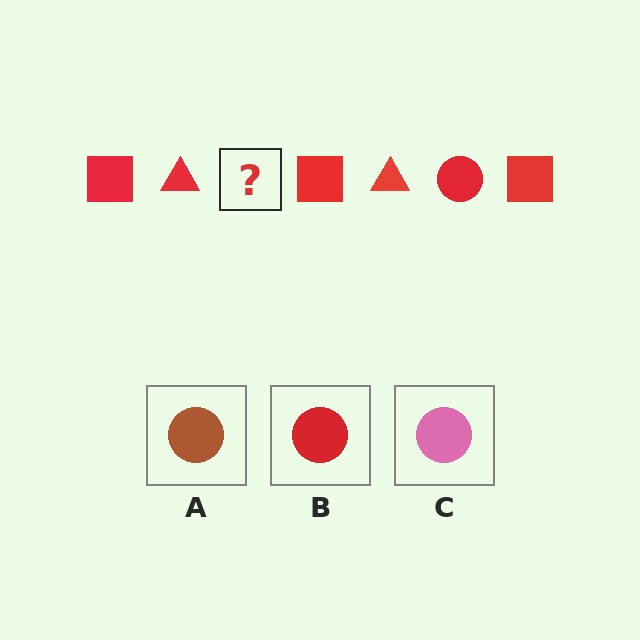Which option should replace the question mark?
Option B.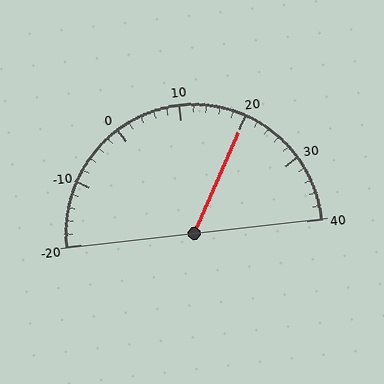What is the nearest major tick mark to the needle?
The nearest major tick mark is 20.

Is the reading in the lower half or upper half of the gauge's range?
The reading is in the upper half of the range (-20 to 40).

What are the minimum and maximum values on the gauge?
The gauge ranges from -20 to 40.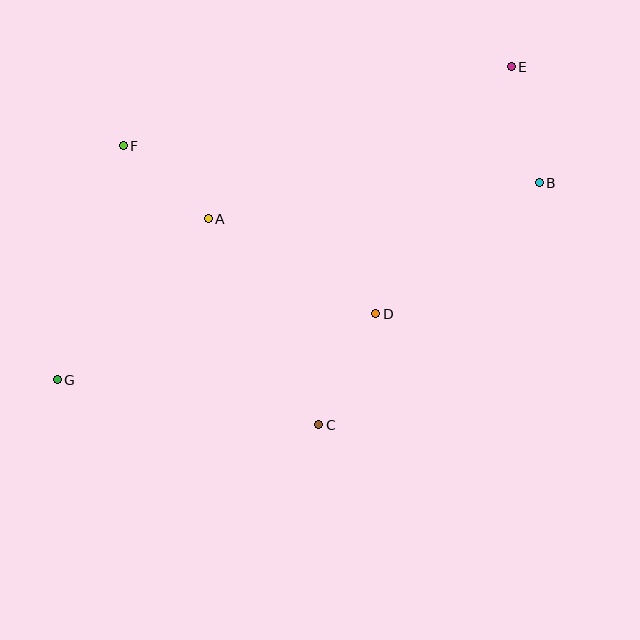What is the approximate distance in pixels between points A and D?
The distance between A and D is approximately 193 pixels.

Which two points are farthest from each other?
Points E and G are farthest from each other.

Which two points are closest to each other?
Points A and F are closest to each other.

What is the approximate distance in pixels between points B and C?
The distance between B and C is approximately 328 pixels.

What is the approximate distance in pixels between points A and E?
The distance between A and E is approximately 339 pixels.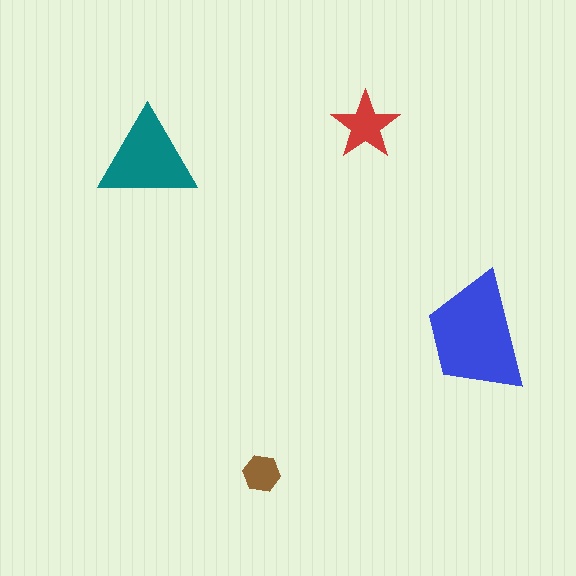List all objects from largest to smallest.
The blue trapezoid, the teal triangle, the red star, the brown hexagon.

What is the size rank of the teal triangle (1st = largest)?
2nd.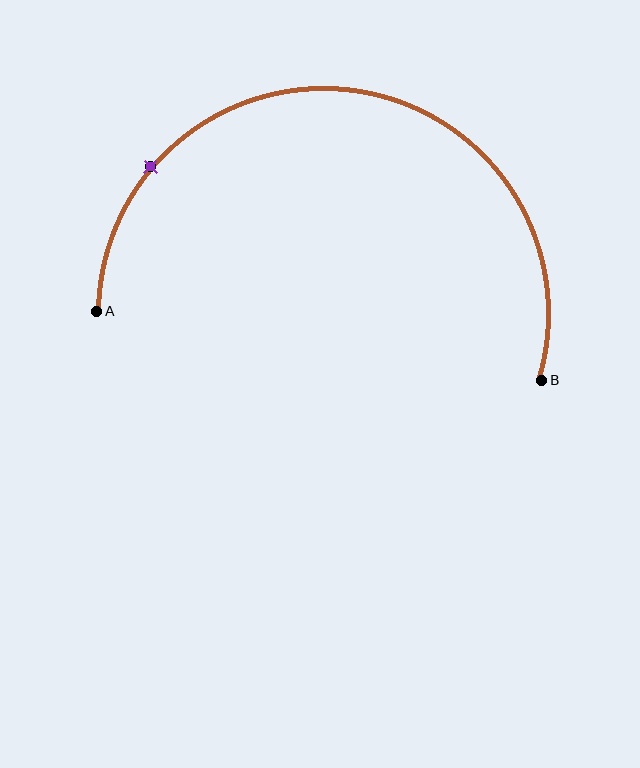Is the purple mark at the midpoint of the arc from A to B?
No. The purple mark lies on the arc but is closer to endpoint A. The arc midpoint would be at the point on the curve equidistant along the arc from both A and B.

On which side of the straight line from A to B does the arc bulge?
The arc bulges above the straight line connecting A and B.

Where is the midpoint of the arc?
The arc midpoint is the point on the curve farthest from the straight line joining A and B. It sits above that line.